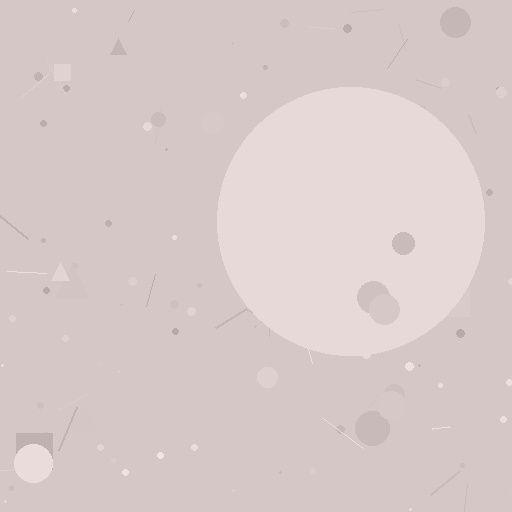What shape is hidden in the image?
A circle is hidden in the image.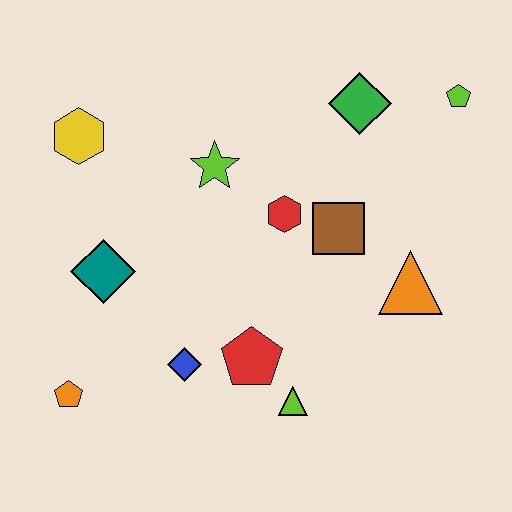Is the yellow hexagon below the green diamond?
Yes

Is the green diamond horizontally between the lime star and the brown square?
No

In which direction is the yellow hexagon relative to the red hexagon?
The yellow hexagon is to the left of the red hexagon.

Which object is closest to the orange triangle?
The brown square is closest to the orange triangle.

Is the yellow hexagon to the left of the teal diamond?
Yes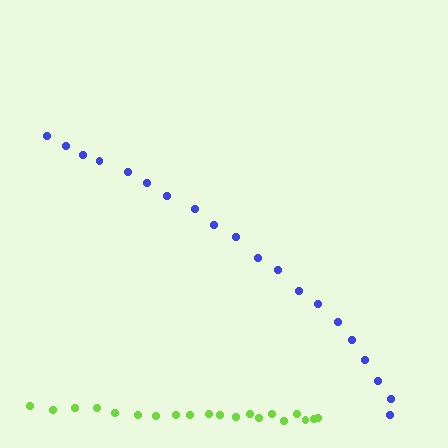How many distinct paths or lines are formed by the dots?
There are 2 distinct paths.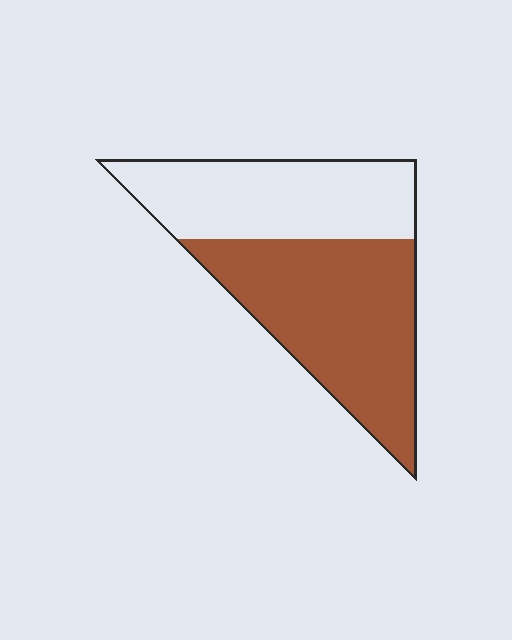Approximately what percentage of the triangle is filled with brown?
Approximately 55%.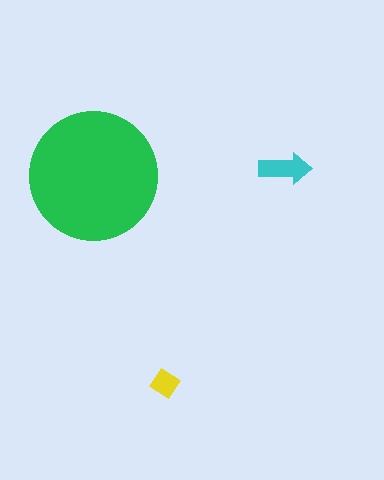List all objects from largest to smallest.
The green circle, the cyan arrow, the yellow diamond.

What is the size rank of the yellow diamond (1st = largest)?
3rd.